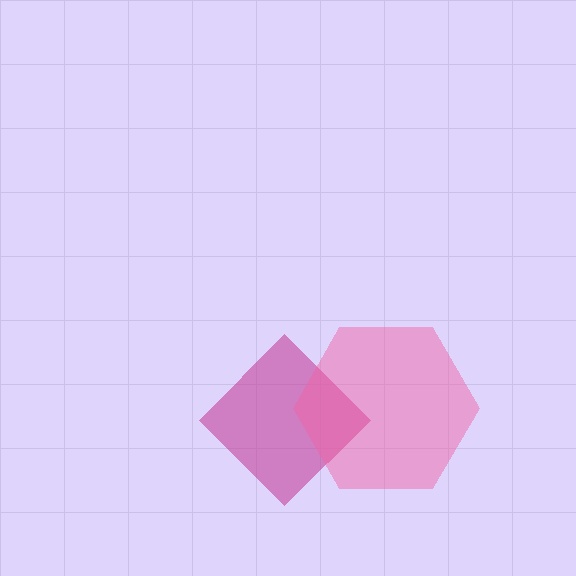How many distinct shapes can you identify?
There are 2 distinct shapes: a magenta diamond, a pink hexagon.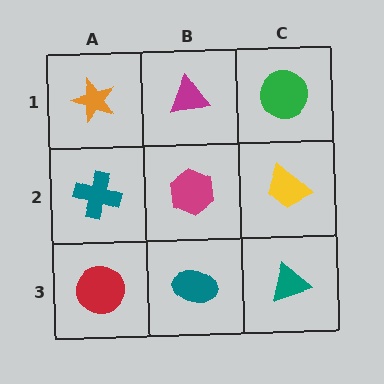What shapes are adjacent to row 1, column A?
A teal cross (row 2, column A), a magenta triangle (row 1, column B).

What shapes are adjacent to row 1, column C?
A yellow trapezoid (row 2, column C), a magenta triangle (row 1, column B).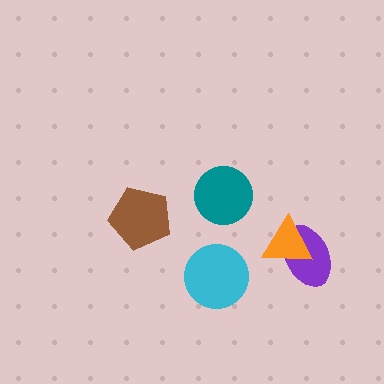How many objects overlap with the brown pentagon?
0 objects overlap with the brown pentagon.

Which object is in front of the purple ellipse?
The orange triangle is in front of the purple ellipse.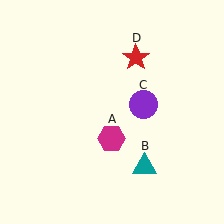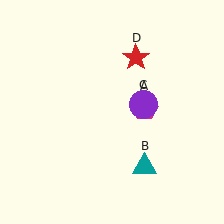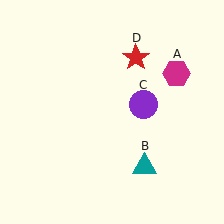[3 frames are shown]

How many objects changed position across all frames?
1 object changed position: magenta hexagon (object A).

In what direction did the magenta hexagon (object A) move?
The magenta hexagon (object A) moved up and to the right.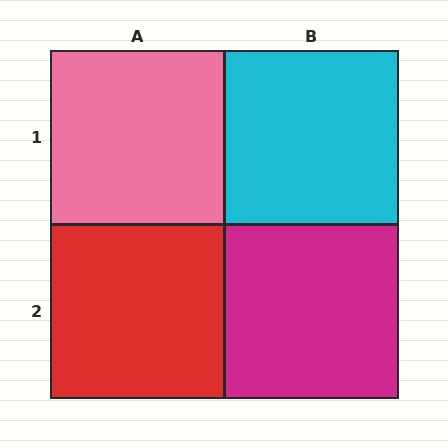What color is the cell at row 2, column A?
Red.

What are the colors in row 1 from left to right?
Pink, cyan.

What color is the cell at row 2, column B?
Magenta.